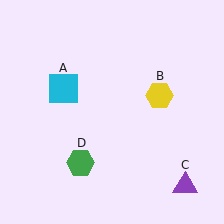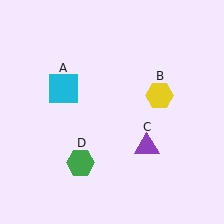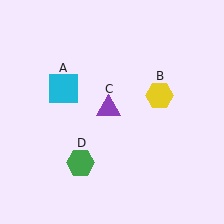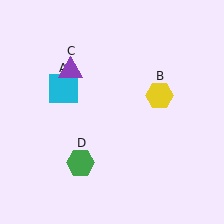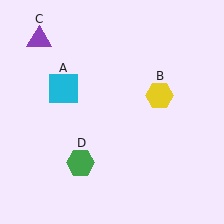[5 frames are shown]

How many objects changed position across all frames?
1 object changed position: purple triangle (object C).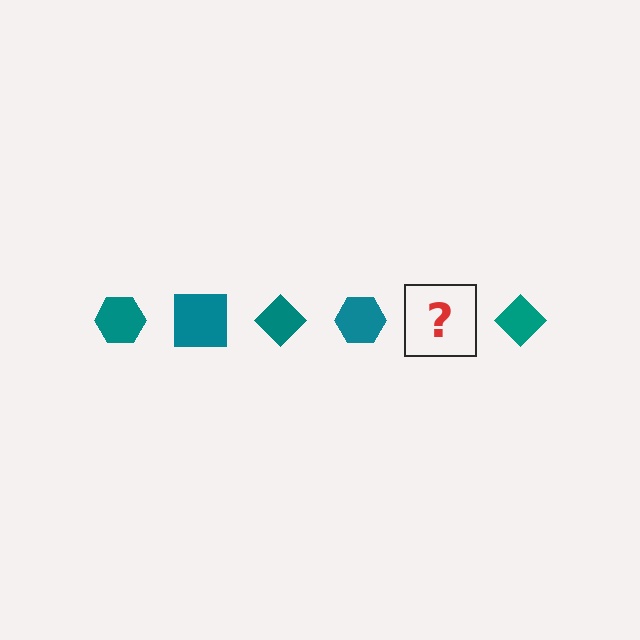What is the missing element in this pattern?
The missing element is a teal square.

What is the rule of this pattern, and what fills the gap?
The rule is that the pattern cycles through hexagon, square, diamond shapes in teal. The gap should be filled with a teal square.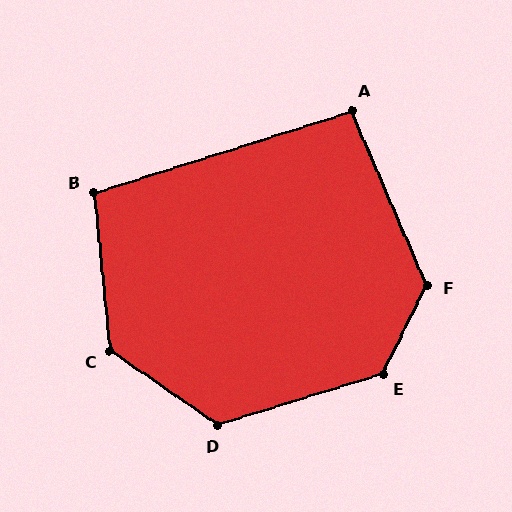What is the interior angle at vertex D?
Approximately 128 degrees (obtuse).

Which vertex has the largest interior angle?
E, at approximately 133 degrees.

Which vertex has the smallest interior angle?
A, at approximately 96 degrees.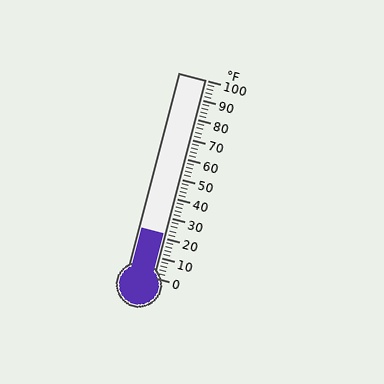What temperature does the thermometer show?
The thermometer shows approximately 22°F.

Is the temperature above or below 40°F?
The temperature is below 40°F.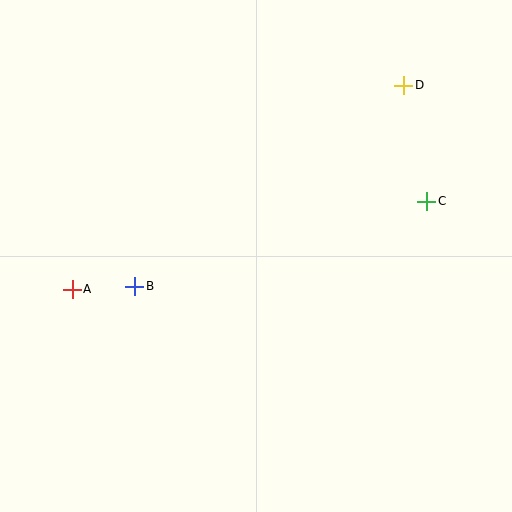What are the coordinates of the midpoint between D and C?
The midpoint between D and C is at (415, 143).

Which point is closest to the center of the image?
Point B at (135, 286) is closest to the center.